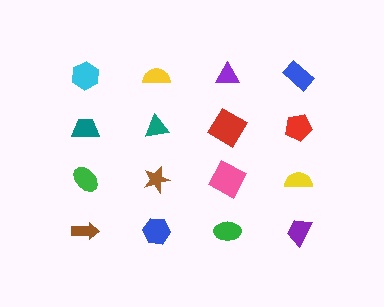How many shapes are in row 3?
4 shapes.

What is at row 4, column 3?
A green ellipse.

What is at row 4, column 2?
A blue hexagon.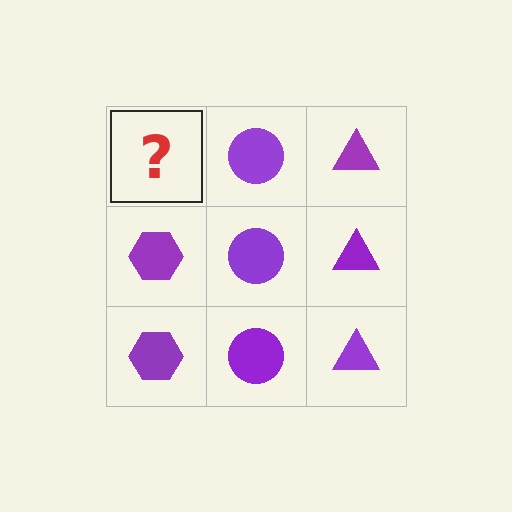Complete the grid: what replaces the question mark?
The question mark should be replaced with a purple hexagon.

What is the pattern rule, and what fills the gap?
The rule is that each column has a consistent shape. The gap should be filled with a purple hexagon.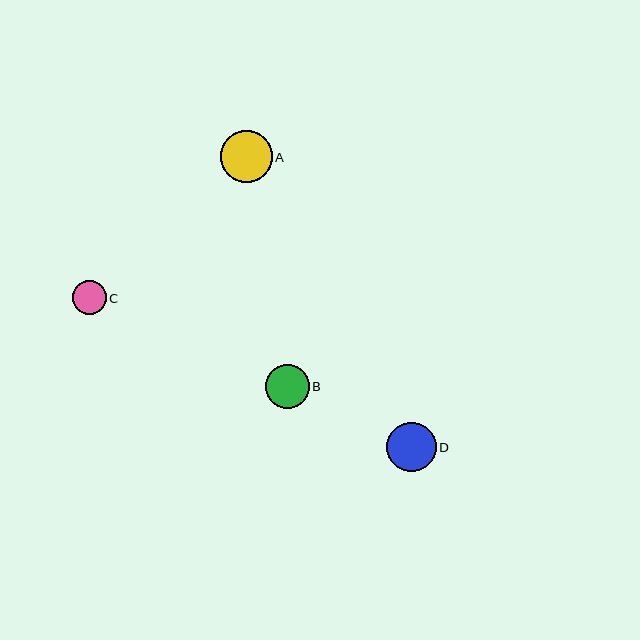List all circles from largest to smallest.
From largest to smallest: A, D, B, C.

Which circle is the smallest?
Circle C is the smallest with a size of approximately 34 pixels.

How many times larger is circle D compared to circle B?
Circle D is approximately 1.1 times the size of circle B.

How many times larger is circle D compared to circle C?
Circle D is approximately 1.5 times the size of circle C.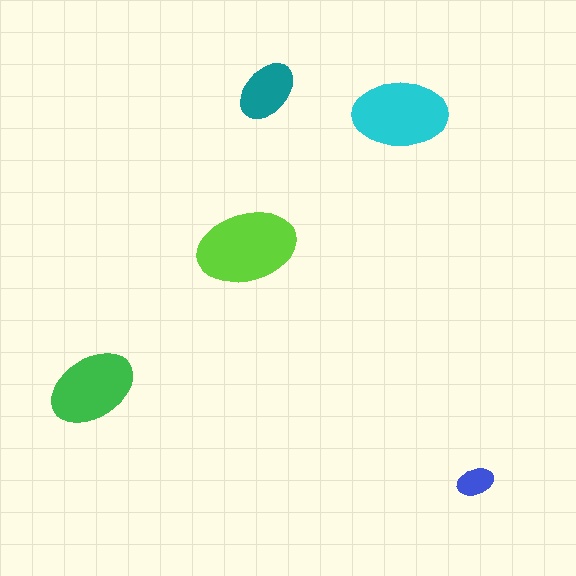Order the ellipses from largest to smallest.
the lime one, the cyan one, the green one, the teal one, the blue one.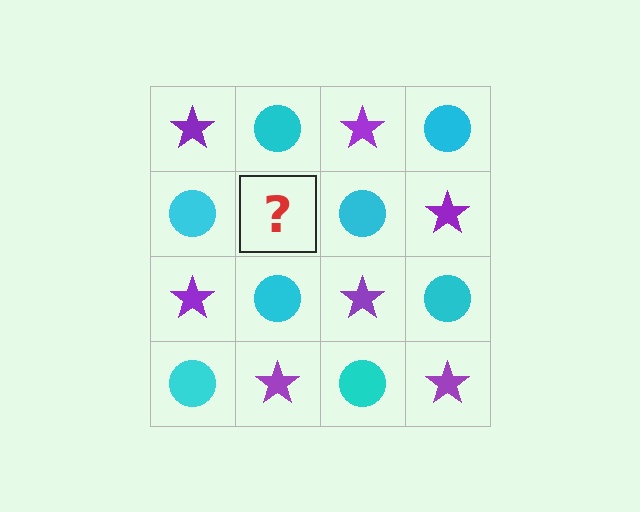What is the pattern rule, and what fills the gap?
The rule is that it alternates purple star and cyan circle in a checkerboard pattern. The gap should be filled with a purple star.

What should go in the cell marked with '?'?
The missing cell should contain a purple star.